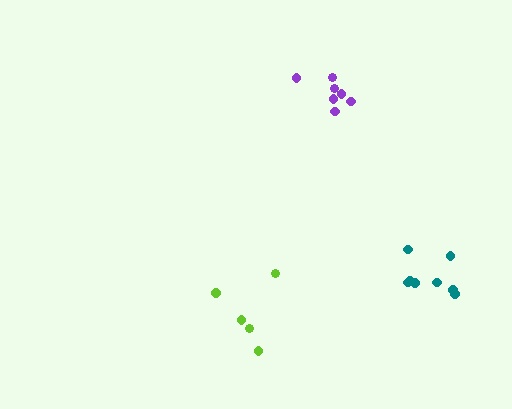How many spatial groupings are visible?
There are 3 spatial groupings.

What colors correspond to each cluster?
The clusters are colored: lime, purple, teal.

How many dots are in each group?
Group 1: 5 dots, Group 2: 7 dots, Group 3: 9 dots (21 total).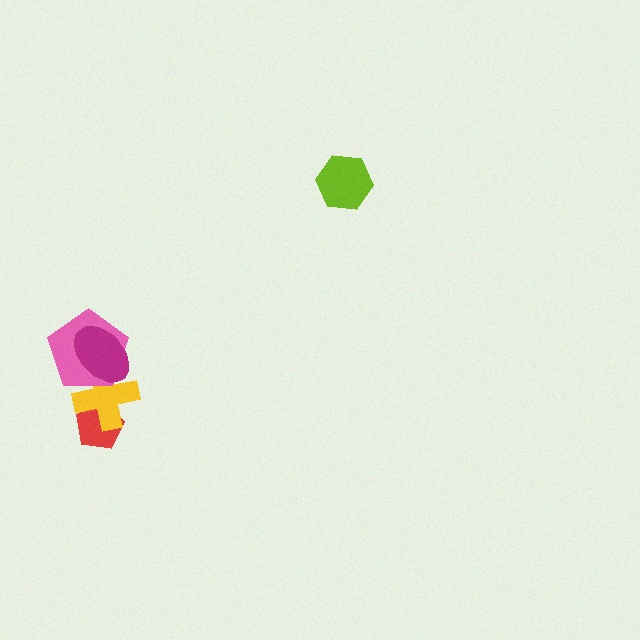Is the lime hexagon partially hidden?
No, no other shape covers it.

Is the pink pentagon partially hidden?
Yes, it is partially covered by another shape.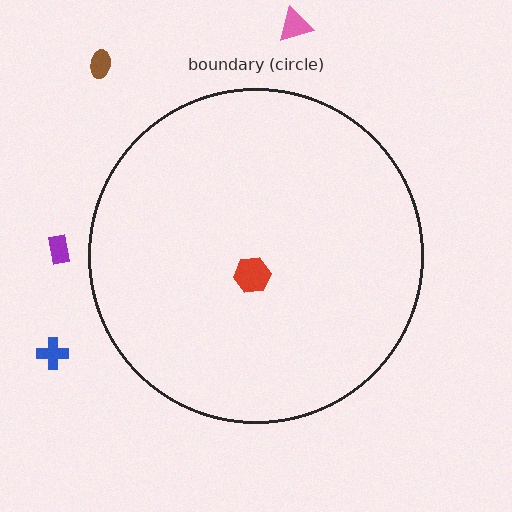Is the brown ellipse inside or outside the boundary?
Outside.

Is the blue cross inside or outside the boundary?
Outside.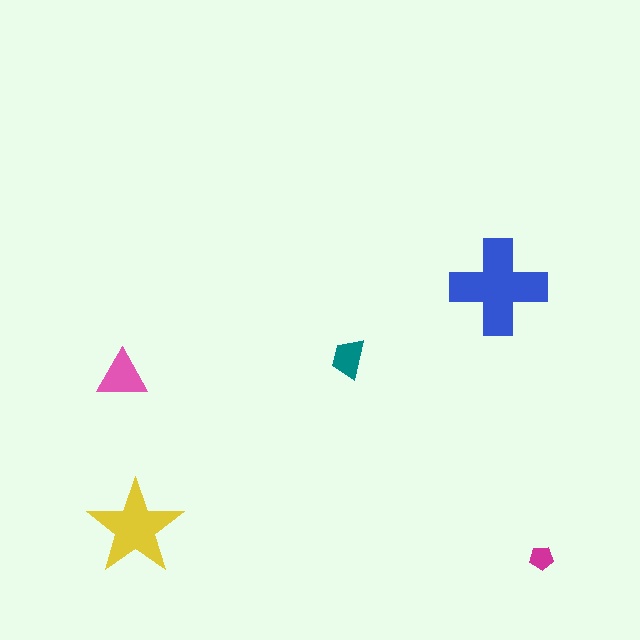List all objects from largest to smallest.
The blue cross, the yellow star, the pink triangle, the teal trapezoid, the magenta pentagon.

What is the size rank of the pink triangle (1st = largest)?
3rd.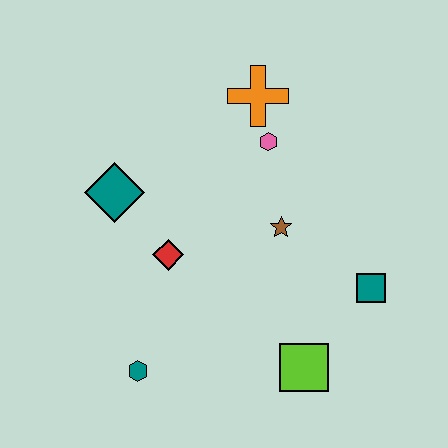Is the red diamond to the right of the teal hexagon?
Yes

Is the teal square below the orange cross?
Yes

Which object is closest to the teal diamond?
The red diamond is closest to the teal diamond.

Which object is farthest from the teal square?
The teal diamond is farthest from the teal square.